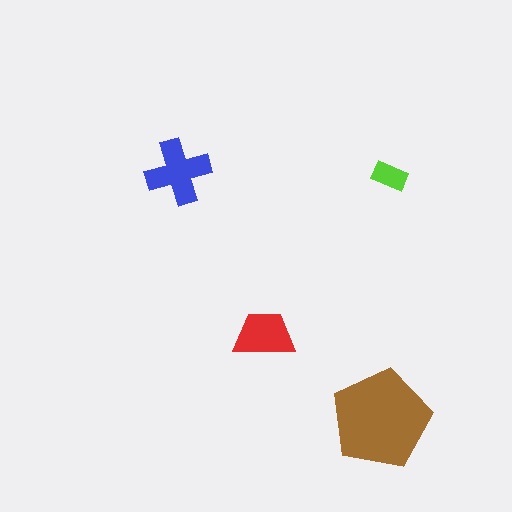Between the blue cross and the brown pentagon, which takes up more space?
The brown pentagon.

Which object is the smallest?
The lime rectangle.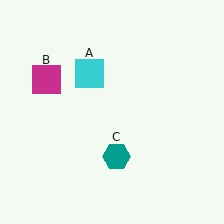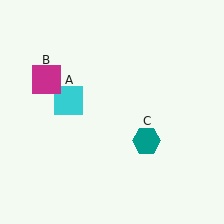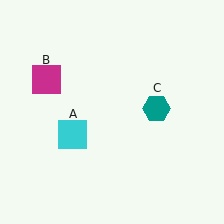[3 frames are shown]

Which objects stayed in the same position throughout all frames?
Magenta square (object B) remained stationary.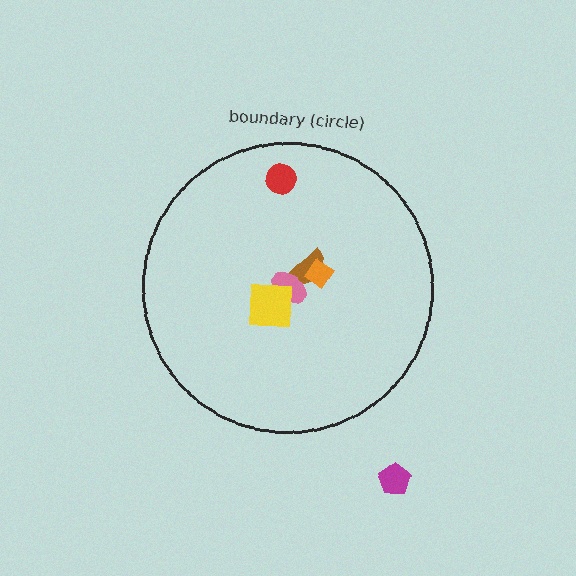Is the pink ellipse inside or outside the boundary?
Inside.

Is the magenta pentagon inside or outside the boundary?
Outside.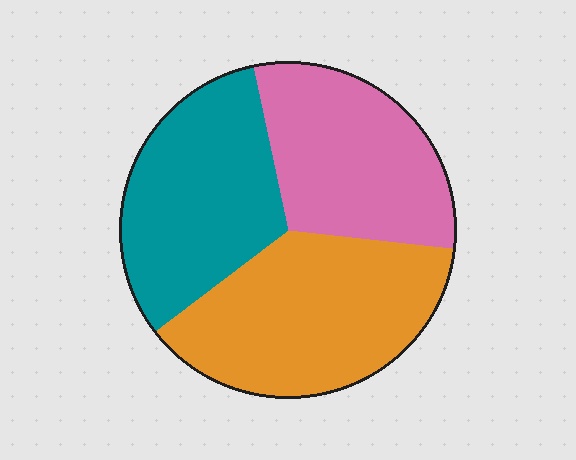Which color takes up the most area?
Orange, at roughly 40%.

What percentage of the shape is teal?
Teal takes up about one third (1/3) of the shape.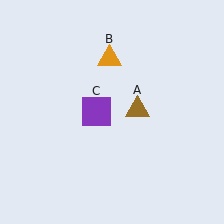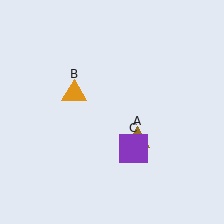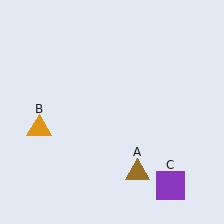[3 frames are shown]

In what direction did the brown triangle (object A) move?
The brown triangle (object A) moved down.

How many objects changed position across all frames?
3 objects changed position: brown triangle (object A), orange triangle (object B), purple square (object C).